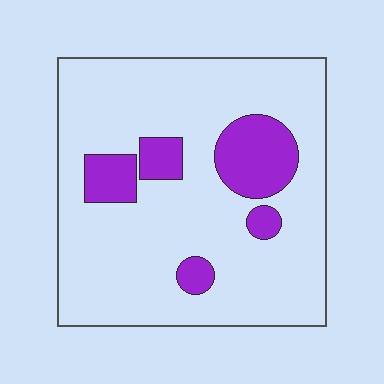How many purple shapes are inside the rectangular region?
5.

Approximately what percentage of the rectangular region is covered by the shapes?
Approximately 15%.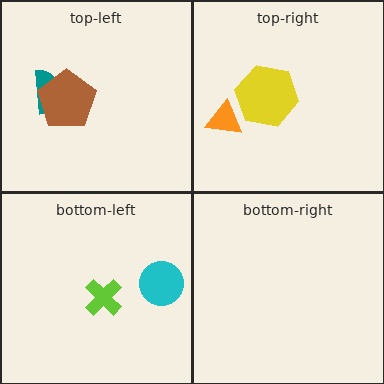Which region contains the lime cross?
The bottom-left region.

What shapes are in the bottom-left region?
The cyan circle, the lime cross.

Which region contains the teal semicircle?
The top-left region.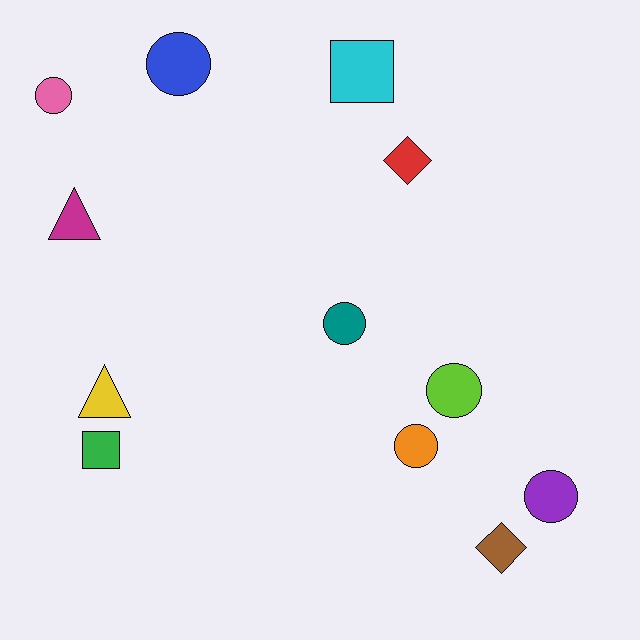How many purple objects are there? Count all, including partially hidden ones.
There is 1 purple object.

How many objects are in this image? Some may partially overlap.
There are 12 objects.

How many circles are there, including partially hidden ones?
There are 6 circles.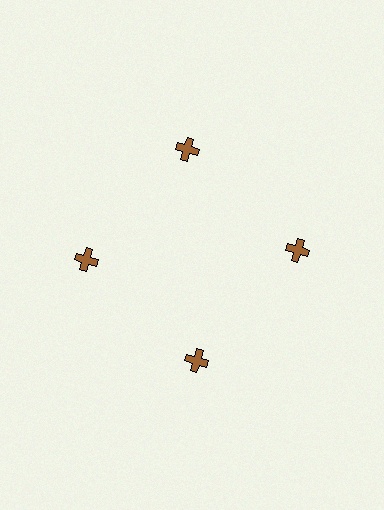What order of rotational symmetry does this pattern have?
This pattern has 4-fold rotational symmetry.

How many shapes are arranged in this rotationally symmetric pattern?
There are 4 shapes, arranged in 4 groups of 1.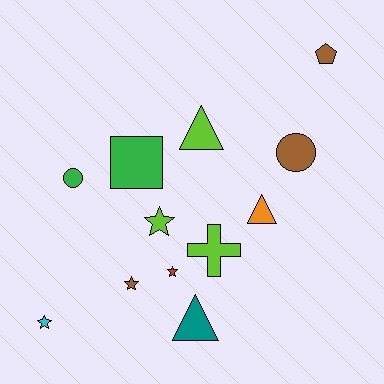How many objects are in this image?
There are 12 objects.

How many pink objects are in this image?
There are no pink objects.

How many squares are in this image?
There is 1 square.